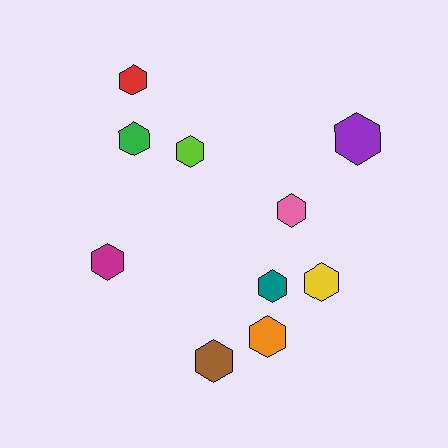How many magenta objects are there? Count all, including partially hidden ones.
There is 1 magenta object.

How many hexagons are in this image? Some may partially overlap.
There are 10 hexagons.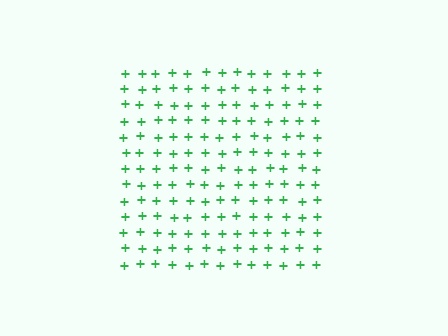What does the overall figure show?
The overall figure shows a square.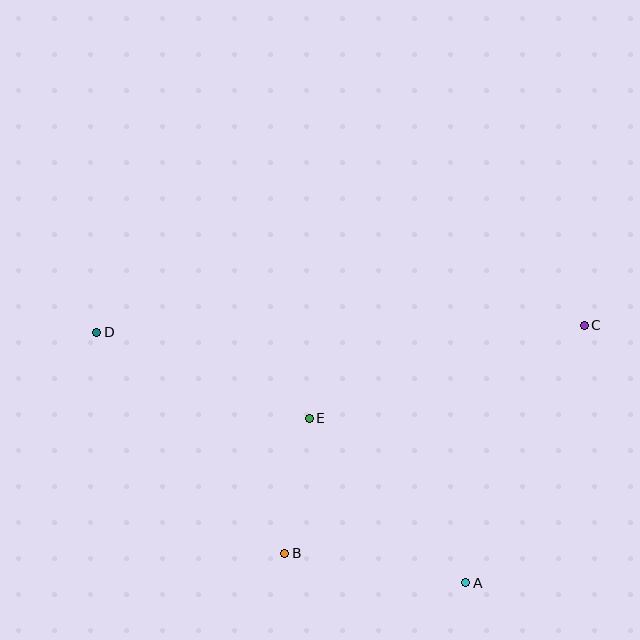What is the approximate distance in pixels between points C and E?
The distance between C and E is approximately 290 pixels.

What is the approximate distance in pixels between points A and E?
The distance between A and E is approximately 227 pixels.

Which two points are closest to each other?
Points B and E are closest to each other.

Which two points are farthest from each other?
Points C and D are farthest from each other.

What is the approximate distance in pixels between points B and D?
The distance between B and D is approximately 290 pixels.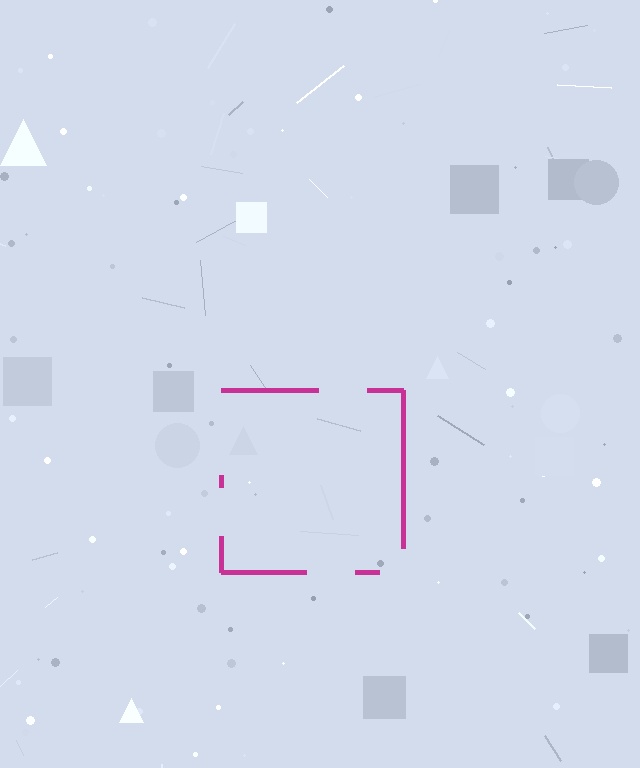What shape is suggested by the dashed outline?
The dashed outline suggests a square.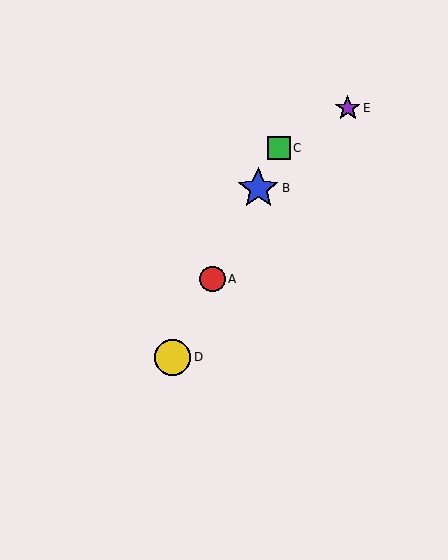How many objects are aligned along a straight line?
4 objects (A, B, C, D) are aligned along a straight line.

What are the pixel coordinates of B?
Object B is at (258, 188).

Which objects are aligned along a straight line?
Objects A, B, C, D are aligned along a straight line.